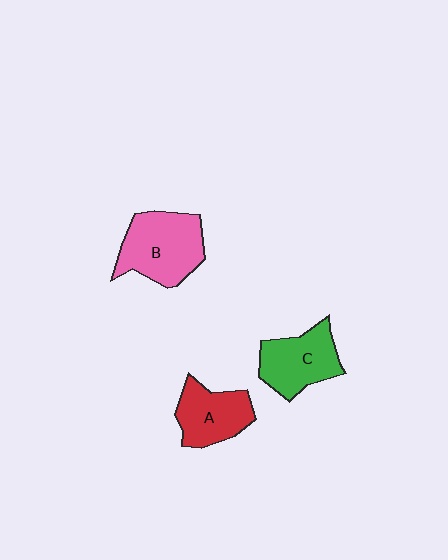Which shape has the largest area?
Shape B (pink).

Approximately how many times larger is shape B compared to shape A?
Approximately 1.4 times.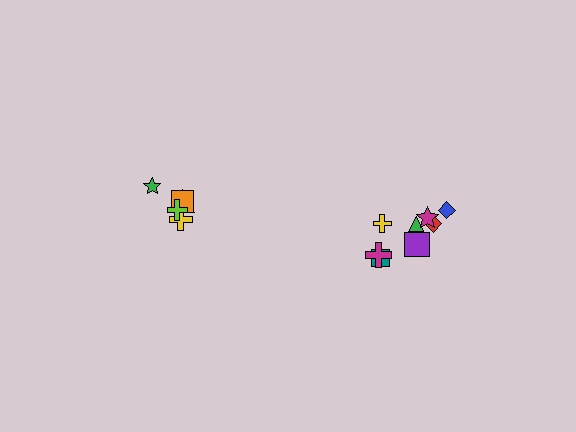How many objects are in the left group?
There are 5 objects.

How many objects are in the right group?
There are 8 objects.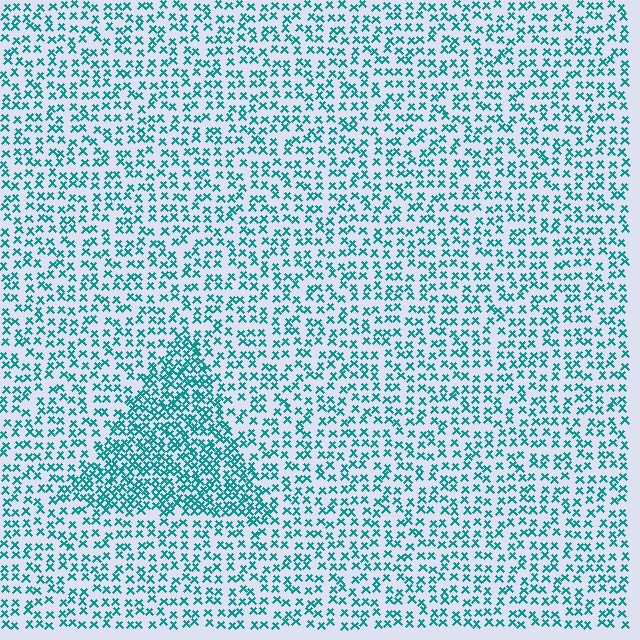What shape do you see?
I see a triangle.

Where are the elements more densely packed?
The elements are more densely packed inside the triangle boundary.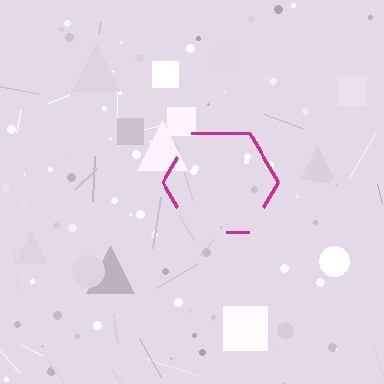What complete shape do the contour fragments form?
The contour fragments form a hexagon.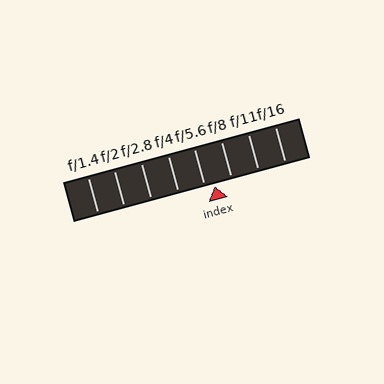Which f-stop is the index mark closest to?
The index mark is closest to f/5.6.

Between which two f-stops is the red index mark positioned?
The index mark is between f/5.6 and f/8.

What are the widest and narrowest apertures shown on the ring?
The widest aperture shown is f/1.4 and the narrowest is f/16.